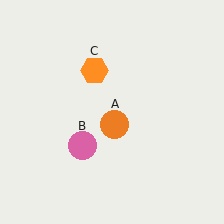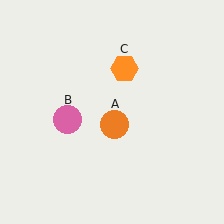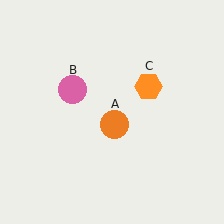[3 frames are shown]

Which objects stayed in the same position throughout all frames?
Orange circle (object A) remained stationary.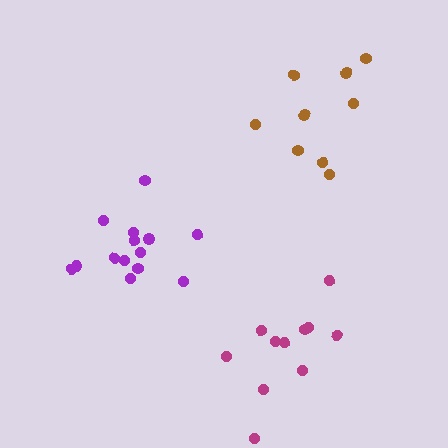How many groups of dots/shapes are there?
There are 3 groups.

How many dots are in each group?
Group 1: 14 dots, Group 2: 9 dots, Group 3: 11 dots (34 total).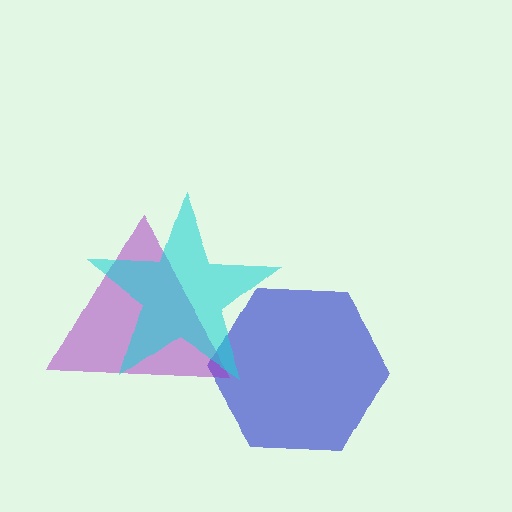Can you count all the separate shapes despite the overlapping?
Yes, there are 3 separate shapes.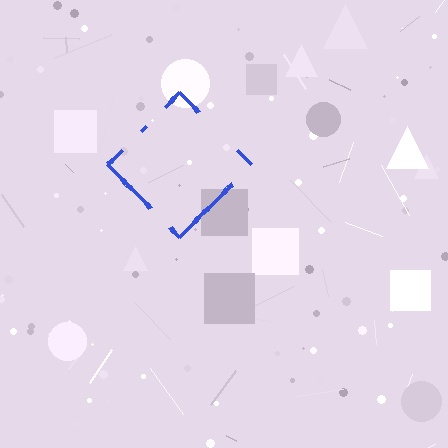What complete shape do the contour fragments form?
The contour fragments form a diamond.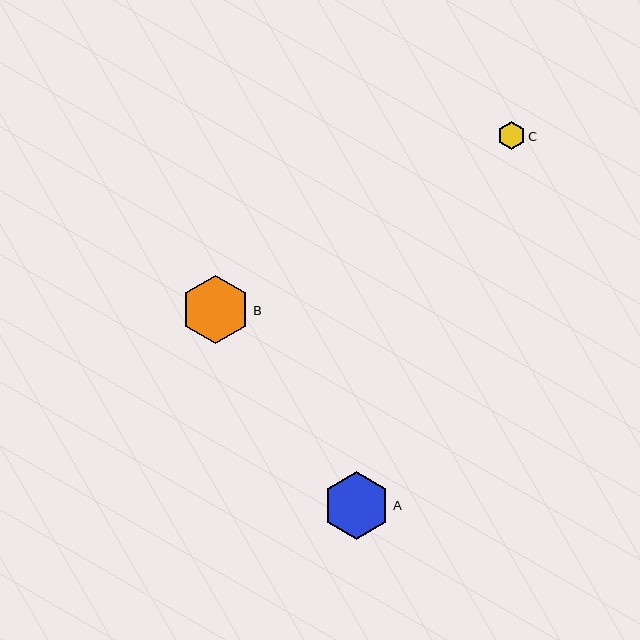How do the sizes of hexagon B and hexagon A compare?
Hexagon B and hexagon A are approximately the same size.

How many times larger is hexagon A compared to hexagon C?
Hexagon A is approximately 2.4 times the size of hexagon C.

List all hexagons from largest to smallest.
From largest to smallest: B, A, C.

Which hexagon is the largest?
Hexagon B is the largest with a size of approximately 68 pixels.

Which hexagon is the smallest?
Hexagon C is the smallest with a size of approximately 27 pixels.